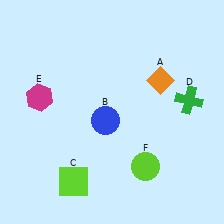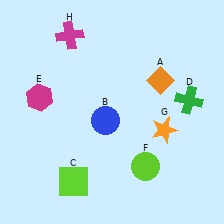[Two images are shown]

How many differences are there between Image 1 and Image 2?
There are 2 differences between the two images.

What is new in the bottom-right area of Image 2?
An orange star (G) was added in the bottom-right area of Image 2.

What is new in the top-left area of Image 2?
A magenta cross (H) was added in the top-left area of Image 2.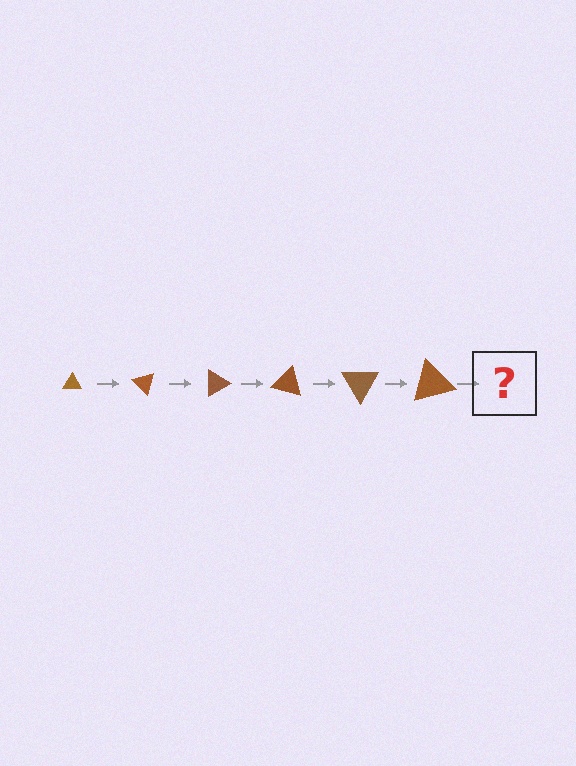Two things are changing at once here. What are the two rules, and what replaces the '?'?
The two rules are that the triangle grows larger each step and it rotates 45 degrees each step. The '?' should be a triangle, larger than the previous one and rotated 270 degrees from the start.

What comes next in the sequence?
The next element should be a triangle, larger than the previous one and rotated 270 degrees from the start.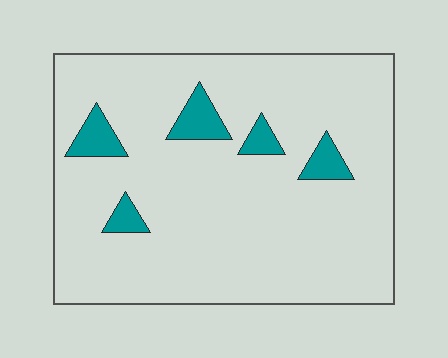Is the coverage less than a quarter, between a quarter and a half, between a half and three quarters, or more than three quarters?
Less than a quarter.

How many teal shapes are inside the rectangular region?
5.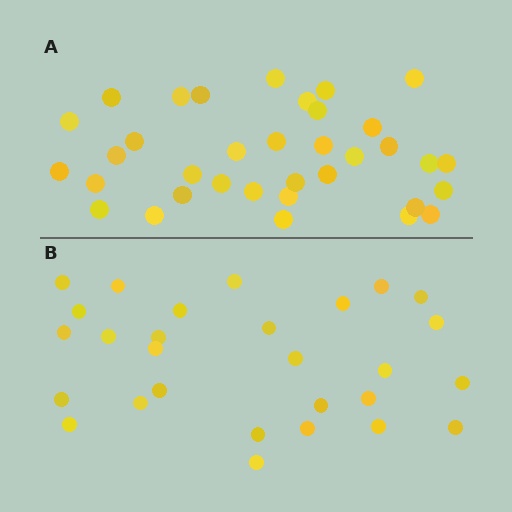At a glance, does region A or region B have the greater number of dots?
Region A (the top region) has more dots.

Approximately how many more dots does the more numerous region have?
Region A has roughly 8 or so more dots than region B.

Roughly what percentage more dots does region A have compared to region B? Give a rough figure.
About 25% more.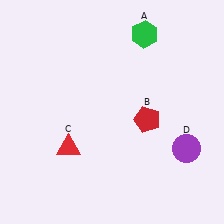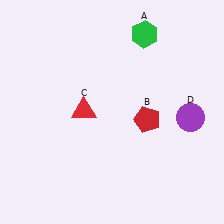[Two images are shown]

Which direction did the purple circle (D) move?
The purple circle (D) moved up.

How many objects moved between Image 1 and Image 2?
2 objects moved between the two images.